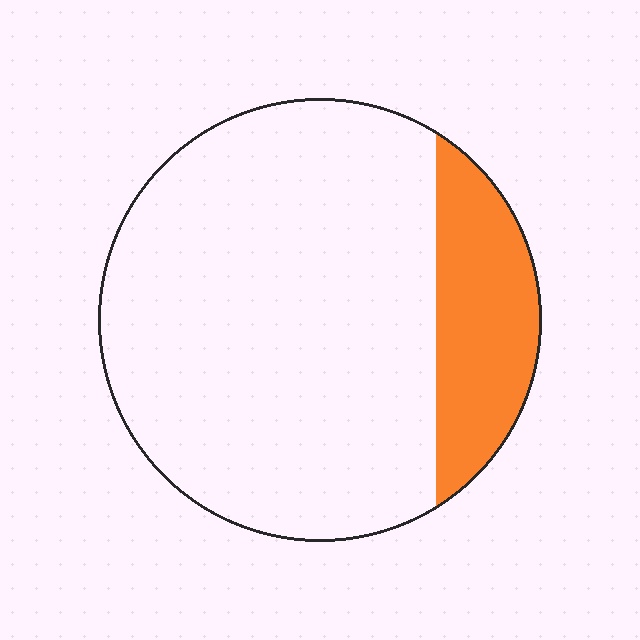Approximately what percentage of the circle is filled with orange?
Approximately 20%.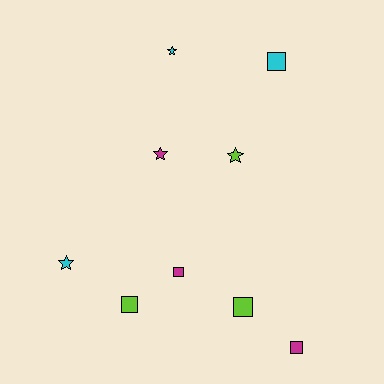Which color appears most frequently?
Cyan, with 3 objects.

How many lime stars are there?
There is 1 lime star.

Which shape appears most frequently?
Square, with 5 objects.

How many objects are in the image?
There are 9 objects.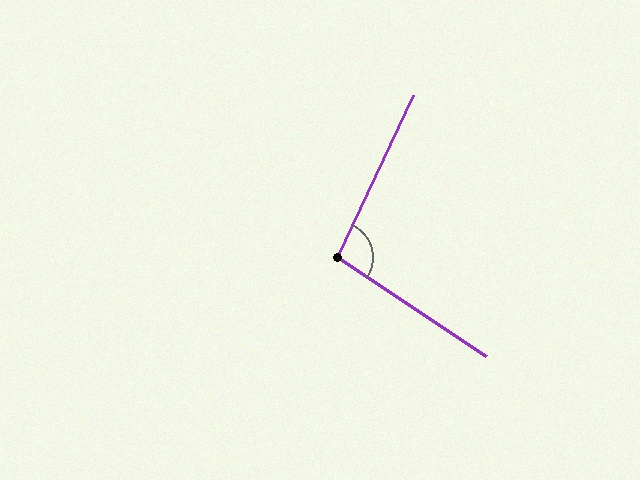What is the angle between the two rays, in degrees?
Approximately 98 degrees.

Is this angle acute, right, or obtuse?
It is obtuse.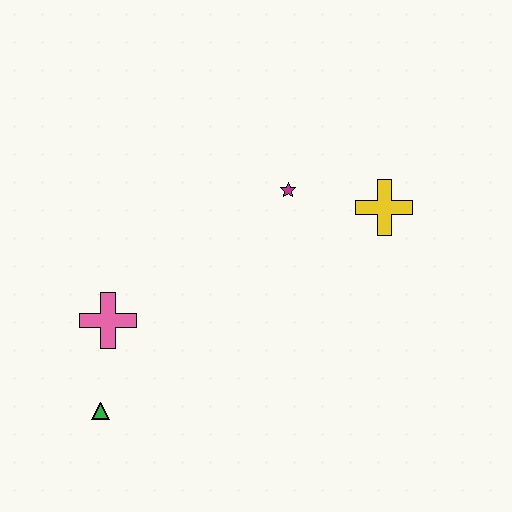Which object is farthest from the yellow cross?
The green triangle is farthest from the yellow cross.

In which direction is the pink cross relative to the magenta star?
The pink cross is to the left of the magenta star.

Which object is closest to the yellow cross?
The magenta star is closest to the yellow cross.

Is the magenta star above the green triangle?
Yes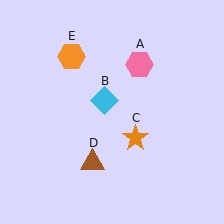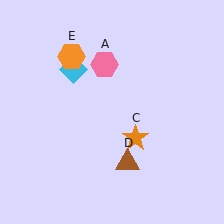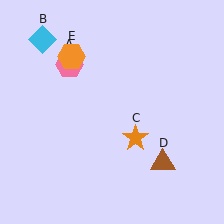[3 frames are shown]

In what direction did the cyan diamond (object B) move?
The cyan diamond (object B) moved up and to the left.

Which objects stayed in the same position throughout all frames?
Orange star (object C) and orange hexagon (object E) remained stationary.